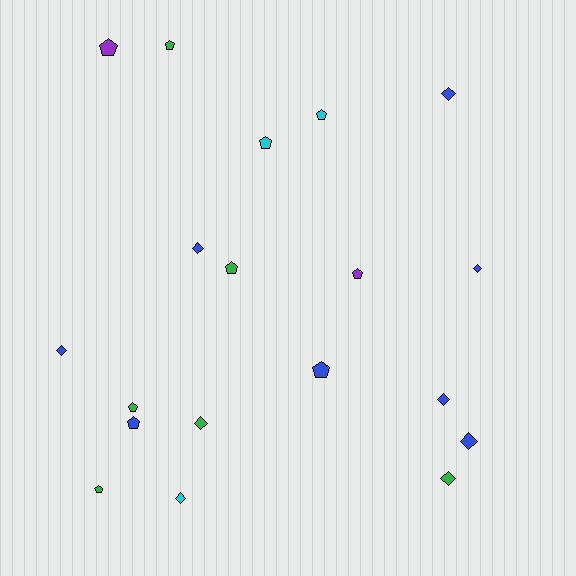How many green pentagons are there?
There are 4 green pentagons.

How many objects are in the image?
There are 19 objects.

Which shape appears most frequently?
Pentagon, with 10 objects.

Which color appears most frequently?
Blue, with 8 objects.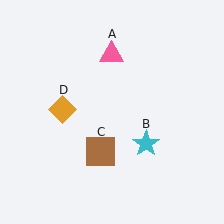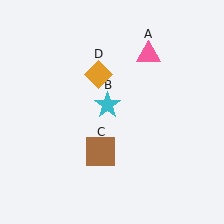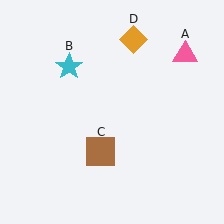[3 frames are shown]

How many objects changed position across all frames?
3 objects changed position: pink triangle (object A), cyan star (object B), orange diamond (object D).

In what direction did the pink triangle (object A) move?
The pink triangle (object A) moved right.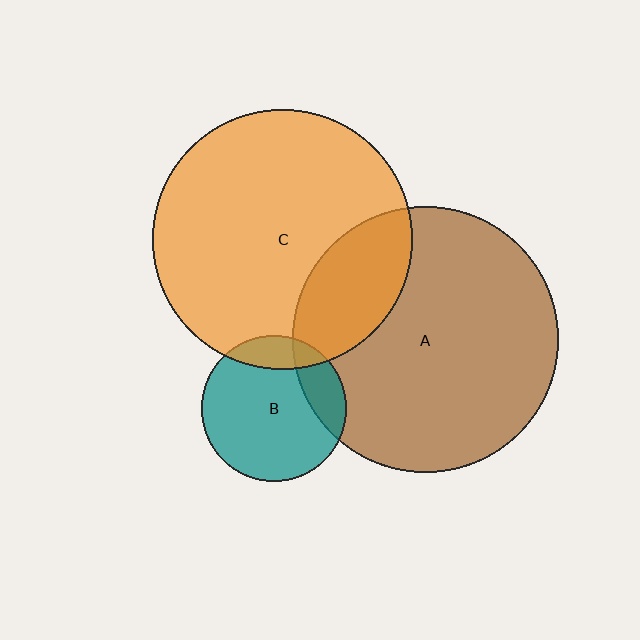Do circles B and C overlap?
Yes.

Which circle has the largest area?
Circle A (brown).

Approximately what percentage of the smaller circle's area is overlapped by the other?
Approximately 15%.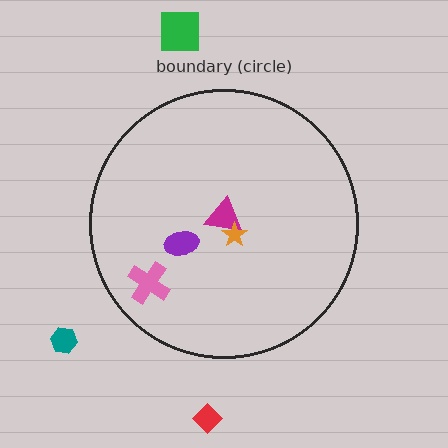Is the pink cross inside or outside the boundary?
Inside.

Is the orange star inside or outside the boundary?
Inside.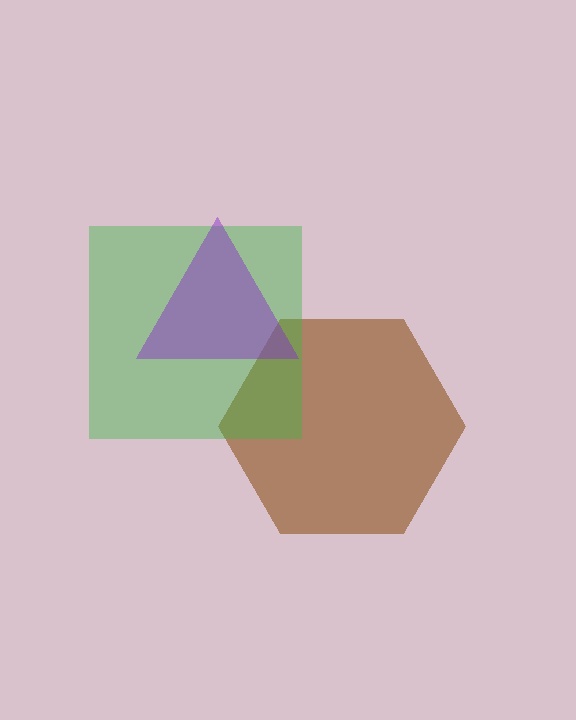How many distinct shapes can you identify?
There are 3 distinct shapes: a brown hexagon, a green square, a purple triangle.